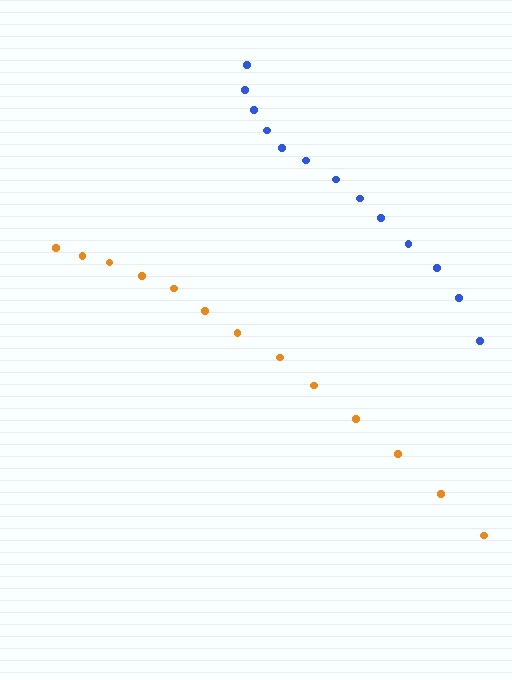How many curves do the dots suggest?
There are 2 distinct paths.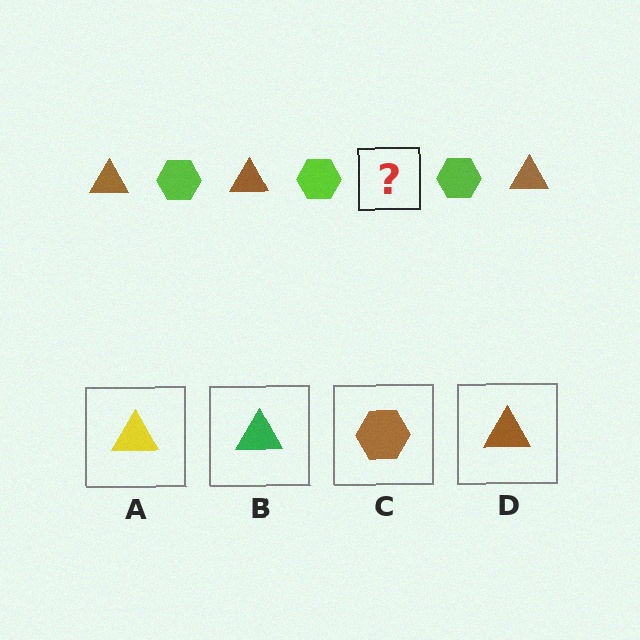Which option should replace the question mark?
Option D.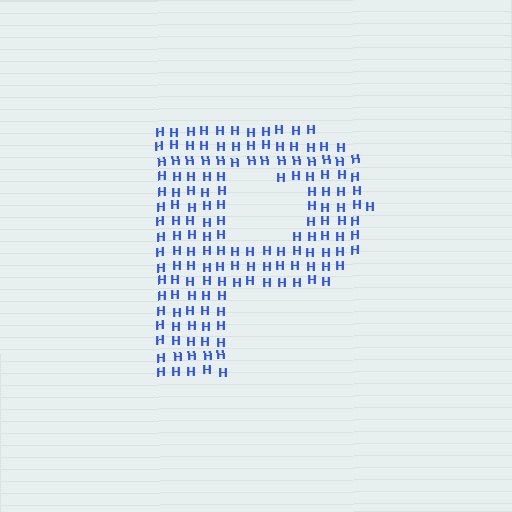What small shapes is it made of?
It is made of small letter H's.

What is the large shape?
The large shape is the letter P.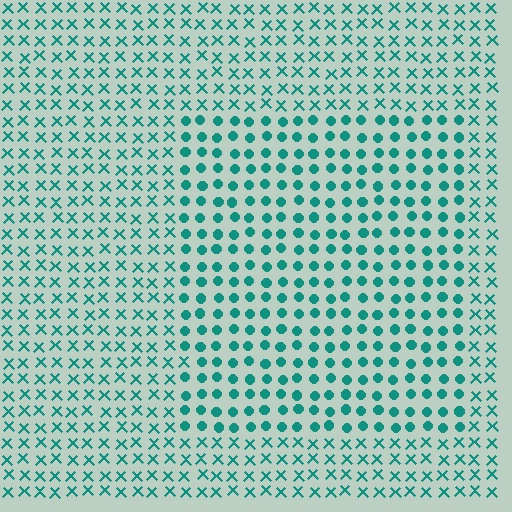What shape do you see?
I see a rectangle.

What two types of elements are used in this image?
The image uses circles inside the rectangle region and X marks outside it.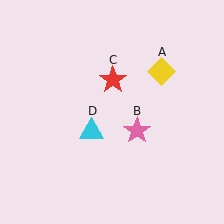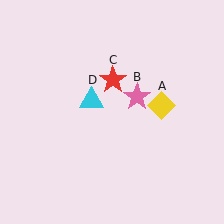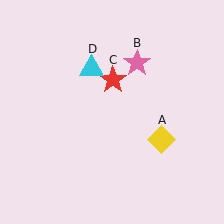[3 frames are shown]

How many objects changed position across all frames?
3 objects changed position: yellow diamond (object A), pink star (object B), cyan triangle (object D).